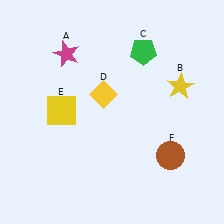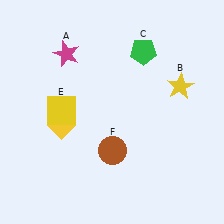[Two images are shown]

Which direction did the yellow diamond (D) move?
The yellow diamond (D) moved left.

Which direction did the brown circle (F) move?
The brown circle (F) moved left.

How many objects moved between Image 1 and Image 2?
2 objects moved between the two images.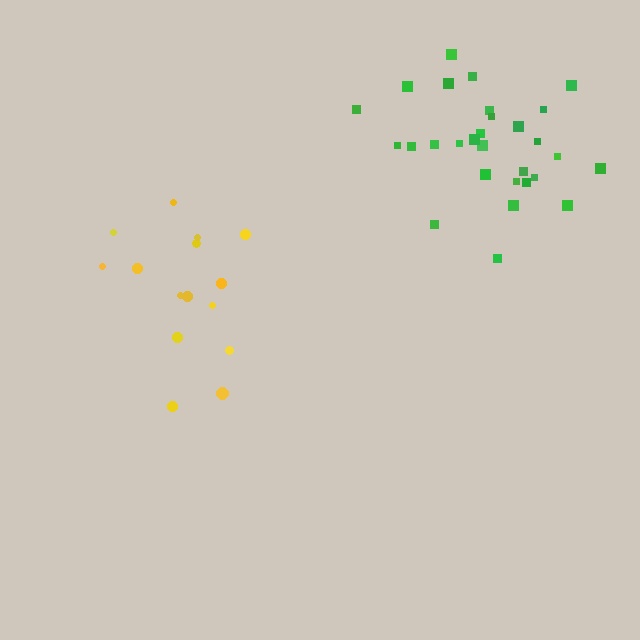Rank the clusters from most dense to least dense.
green, yellow.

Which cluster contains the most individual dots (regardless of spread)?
Green (29).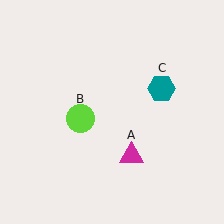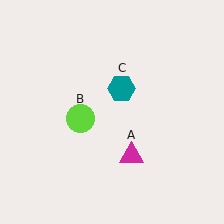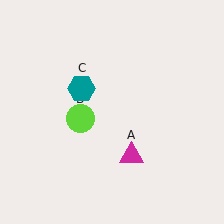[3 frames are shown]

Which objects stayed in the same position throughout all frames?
Magenta triangle (object A) and lime circle (object B) remained stationary.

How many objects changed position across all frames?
1 object changed position: teal hexagon (object C).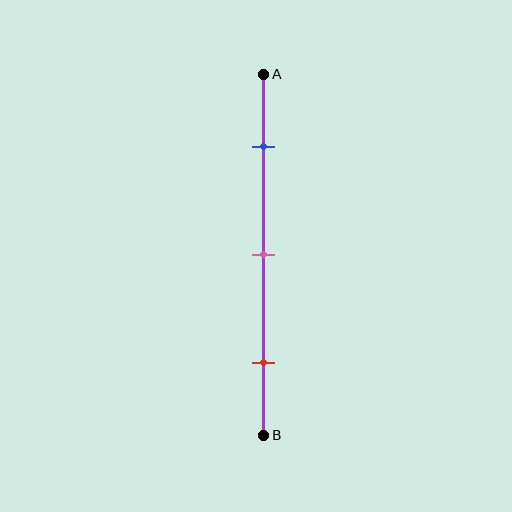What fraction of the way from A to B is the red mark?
The red mark is approximately 80% (0.8) of the way from A to B.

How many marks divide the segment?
There are 3 marks dividing the segment.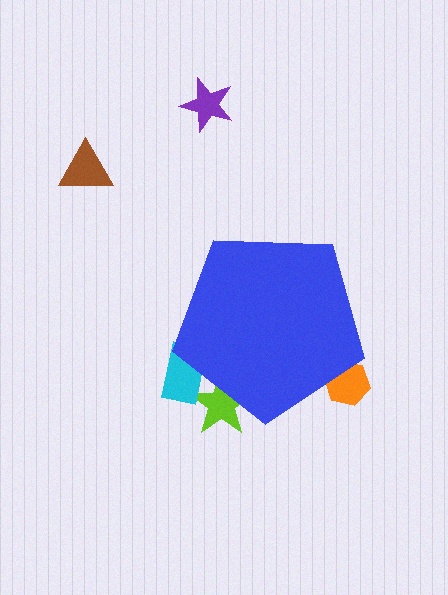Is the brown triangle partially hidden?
No, the brown triangle is fully visible.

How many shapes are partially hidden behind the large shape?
3 shapes are partially hidden.